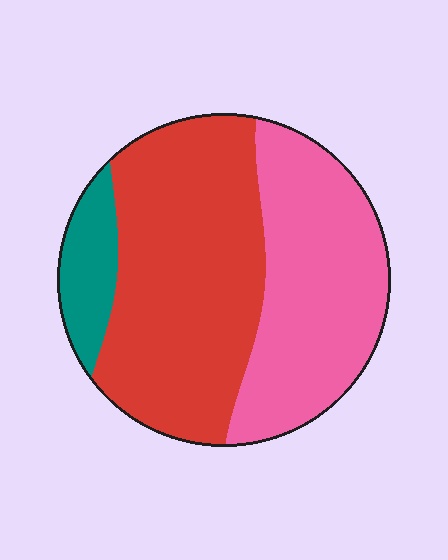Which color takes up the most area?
Red, at roughly 50%.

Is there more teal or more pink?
Pink.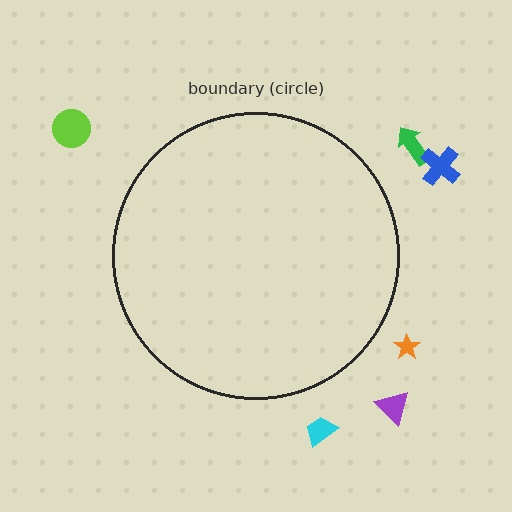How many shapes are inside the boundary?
0 inside, 6 outside.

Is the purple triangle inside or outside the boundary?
Outside.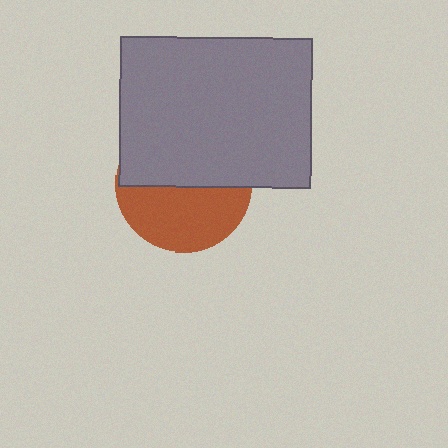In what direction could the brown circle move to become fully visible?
The brown circle could move down. That would shift it out from behind the gray rectangle entirely.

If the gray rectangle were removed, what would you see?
You would see the complete brown circle.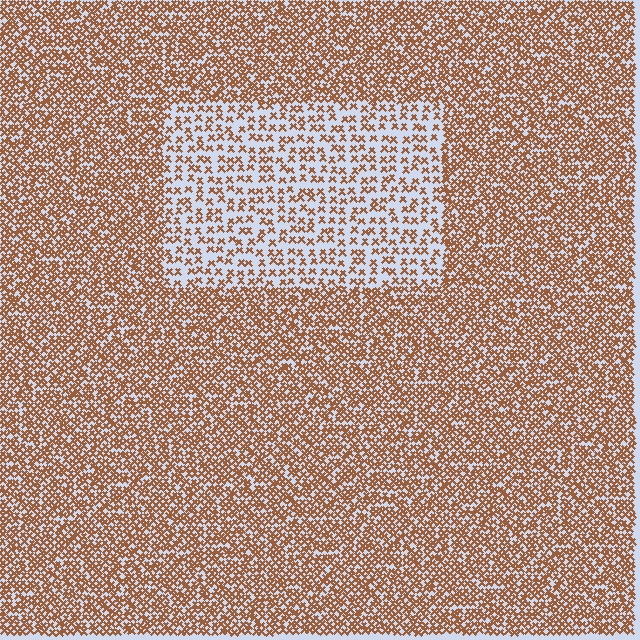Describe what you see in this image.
The image contains small brown elements arranged at two different densities. A rectangle-shaped region is visible where the elements are less densely packed than the surrounding area.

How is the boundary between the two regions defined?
The boundary is defined by a change in element density (approximately 2.3x ratio). All elements are the same color, size, and shape.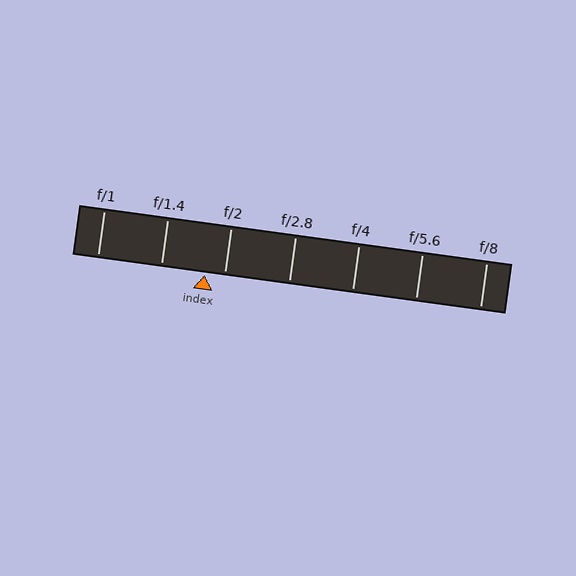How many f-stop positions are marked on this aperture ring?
There are 7 f-stop positions marked.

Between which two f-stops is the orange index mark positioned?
The index mark is between f/1.4 and f/2.